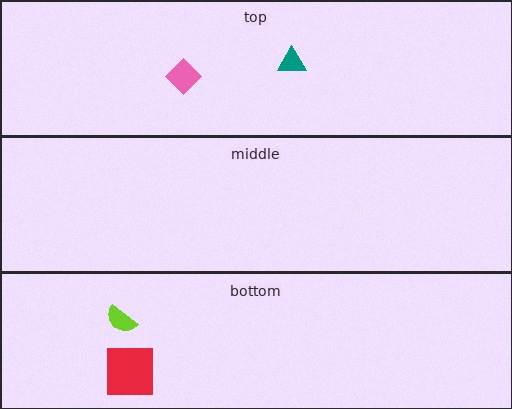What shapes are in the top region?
The pink diamond, the teal triangle.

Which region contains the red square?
The bottom region.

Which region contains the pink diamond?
The top region.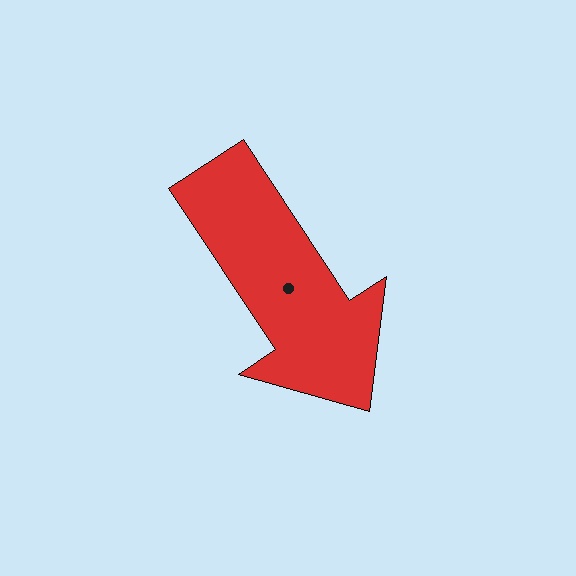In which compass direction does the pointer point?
Southeast.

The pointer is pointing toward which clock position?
Roughly 5 o'clock.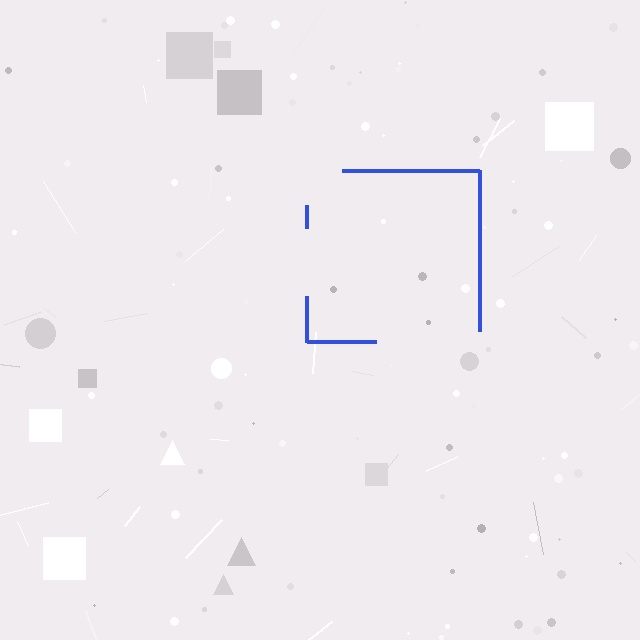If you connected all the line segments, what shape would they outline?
They would outline a square.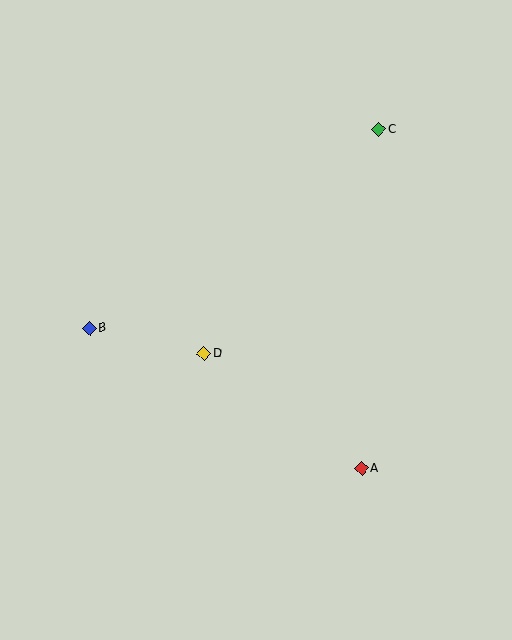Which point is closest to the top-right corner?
Point C is closest to the top-right corner.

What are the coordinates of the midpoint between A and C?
The midpoint between A and C is at (370, 299).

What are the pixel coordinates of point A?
Point A is at (362, 468).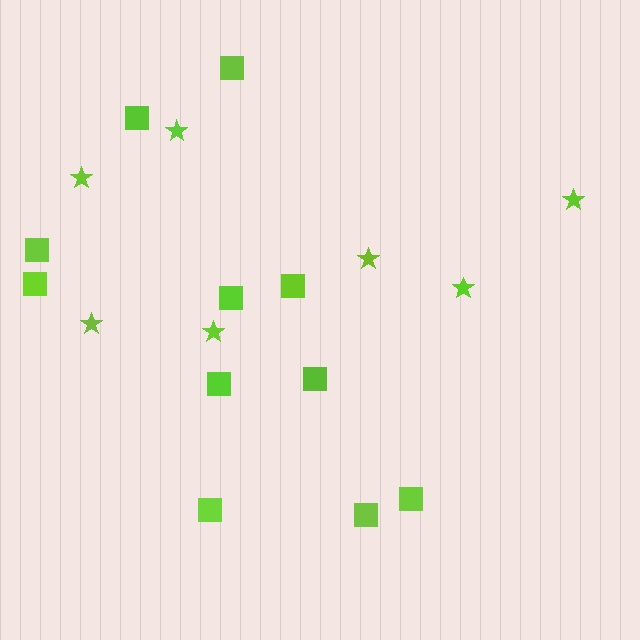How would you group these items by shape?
There are 2 groups: one group of stars (7) and one group of squares (11).